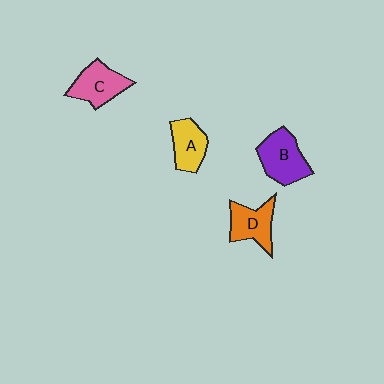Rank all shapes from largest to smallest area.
From largest to smallest: B (purple), C (pink), D (orange), A (yellow).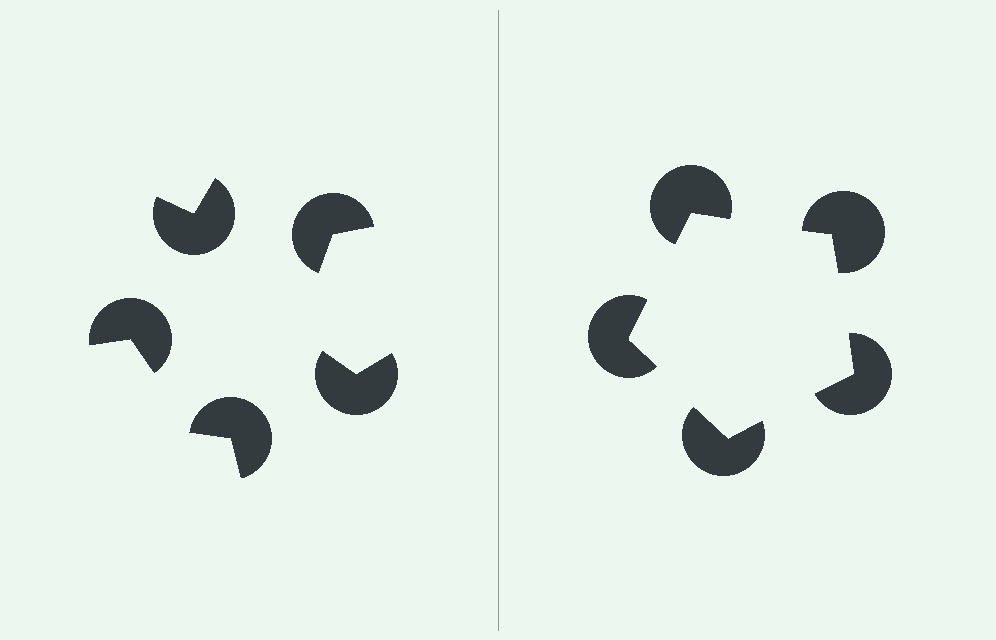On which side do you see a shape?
An illusory pentagon appears on the right side. On the left side the wedge cuts are rotated, so no coherent shape forms.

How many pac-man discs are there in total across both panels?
10 — 5 on each side.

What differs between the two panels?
The pac-man discs are positioned identically on both sides; only the wedge orientations differ. On the right they align to a pentagon; on the left they are misaligned.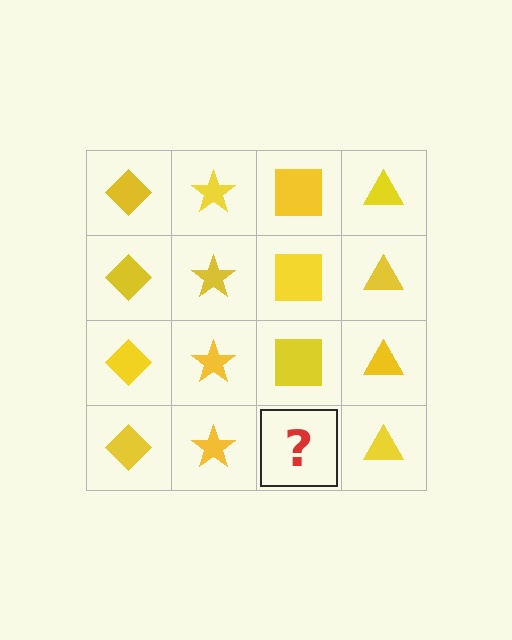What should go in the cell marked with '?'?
The missing cell should contain a yellow square.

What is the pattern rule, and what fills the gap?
The rule is that each column has a consistent shape. The gap should be filled with a yellow square.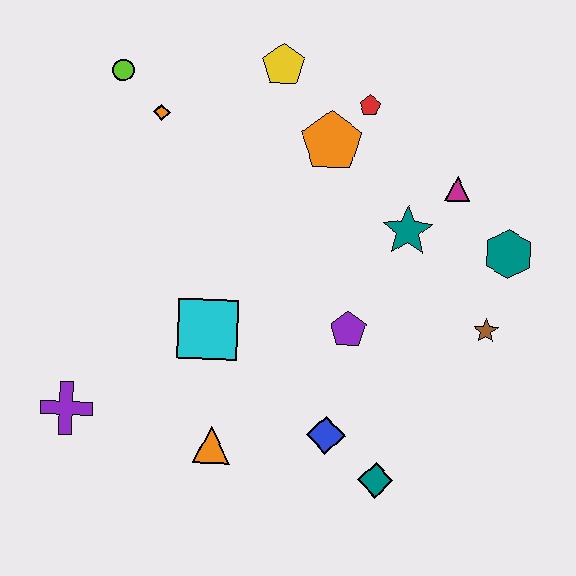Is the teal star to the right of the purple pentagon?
Yes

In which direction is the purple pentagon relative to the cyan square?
The purple pentagon is to the right of the cyan square.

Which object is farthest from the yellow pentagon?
The teal diamond is farthest from the yellow pentagon.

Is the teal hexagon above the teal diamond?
Yes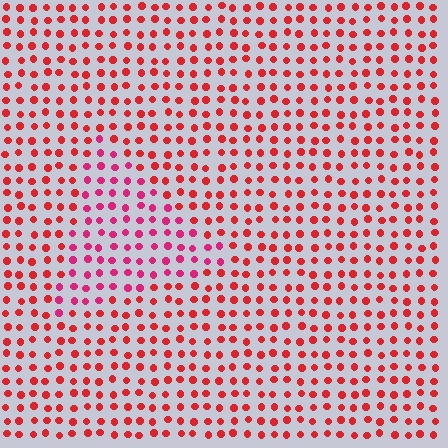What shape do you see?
I see a triangle.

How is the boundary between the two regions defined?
The boundary is defined purely by a slight shift in hue (about 26 degrees). Spacing, size, and orientation are identical on both sides.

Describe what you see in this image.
The image is filled with small red elements in a uniform arrangement. A triangle-shaped region is visible where the elements are tinted to a slightly different hue, forming a subtle color boundary.